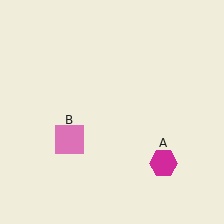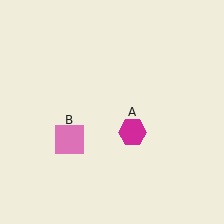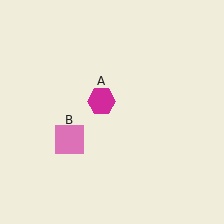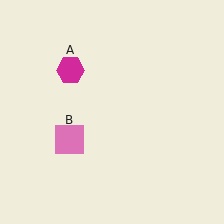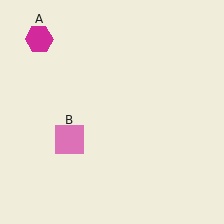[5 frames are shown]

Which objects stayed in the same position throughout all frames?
Pink square (object B) remained stationary.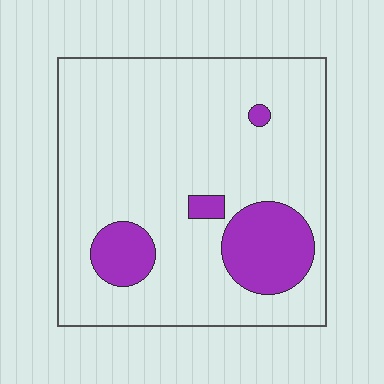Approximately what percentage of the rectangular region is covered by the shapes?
Approximately 15%.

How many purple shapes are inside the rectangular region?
4.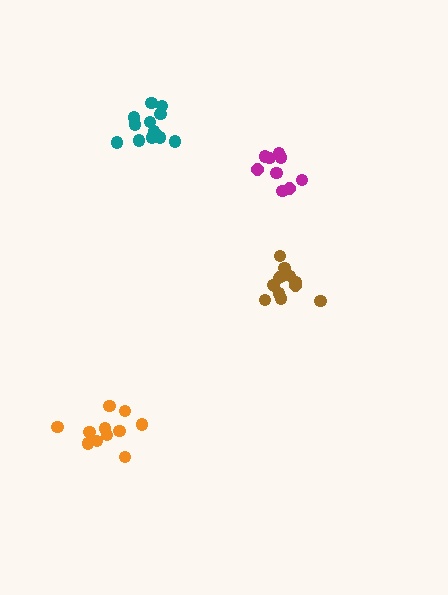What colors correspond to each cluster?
The clusters are colored: magenta, orange, brown, teal.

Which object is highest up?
The teal cluster is topmost.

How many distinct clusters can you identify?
There are 4 distinct clusters.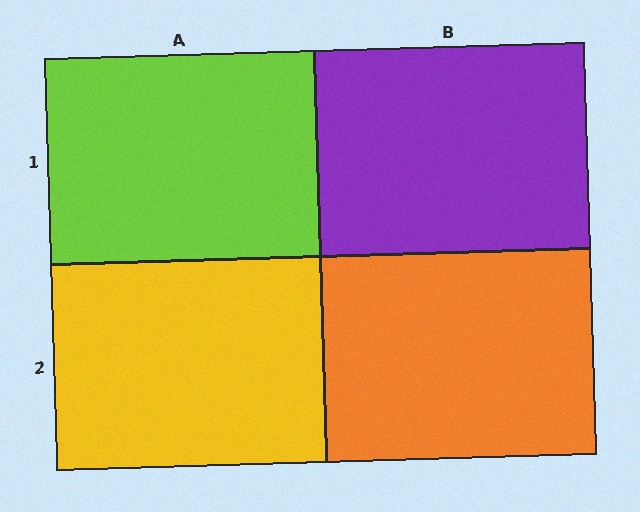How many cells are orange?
1 cell is orange.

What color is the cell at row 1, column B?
Purple.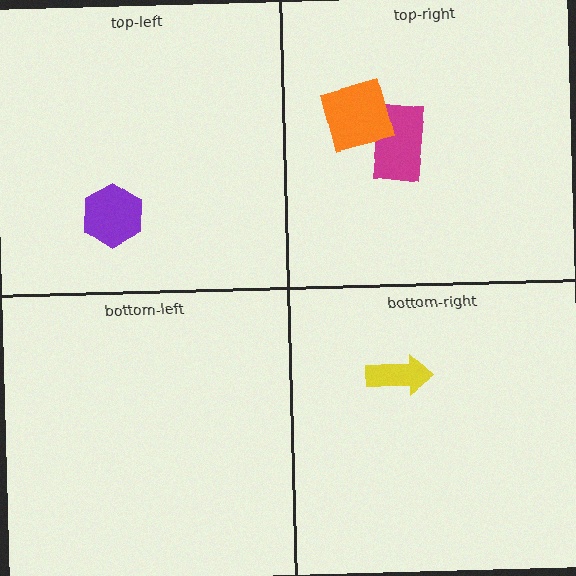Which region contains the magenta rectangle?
The top-right region.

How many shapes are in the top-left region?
1.